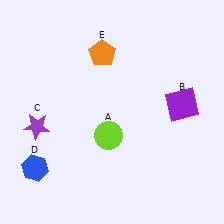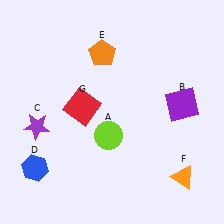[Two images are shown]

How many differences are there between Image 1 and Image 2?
There are 2 differences between the two images.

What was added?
An orange triangle (F), a red square (G) were added in Image 2.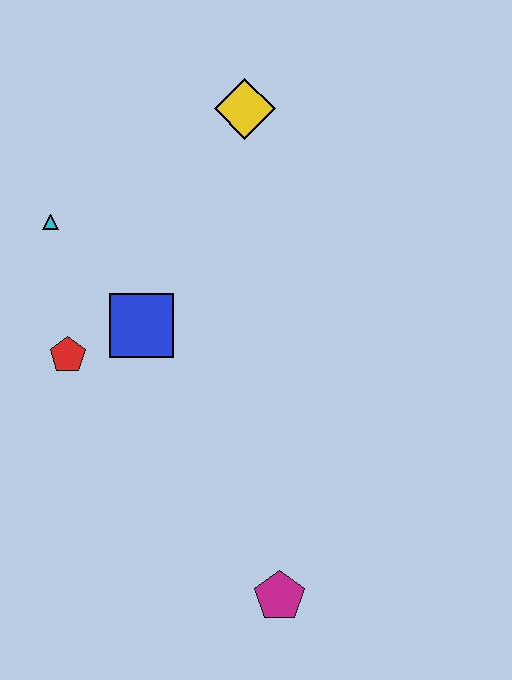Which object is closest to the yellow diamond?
The cyan triangle is closest to the yellow diamond.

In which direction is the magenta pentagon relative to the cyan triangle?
The magenta pentagon is below the cyan triangle.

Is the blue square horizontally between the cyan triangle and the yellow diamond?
Yes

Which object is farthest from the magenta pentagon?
The yellow diamond is farthest from the magenta pentagon.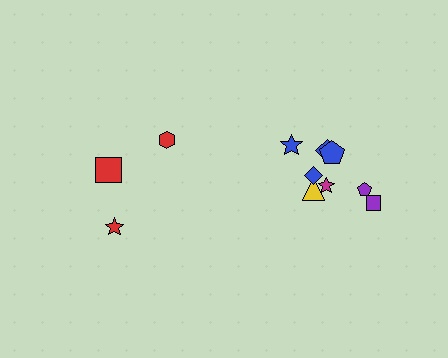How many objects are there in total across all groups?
There are 11 objects.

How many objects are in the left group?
There are 3 objects.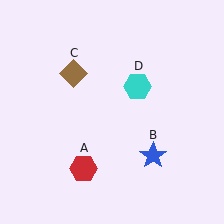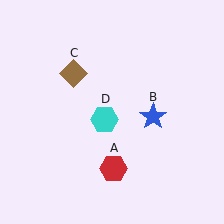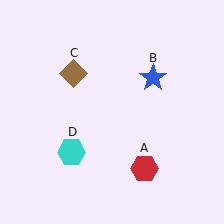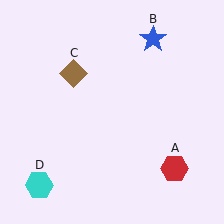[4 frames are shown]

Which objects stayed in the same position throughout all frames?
Brown diamond (object C) remained stationary.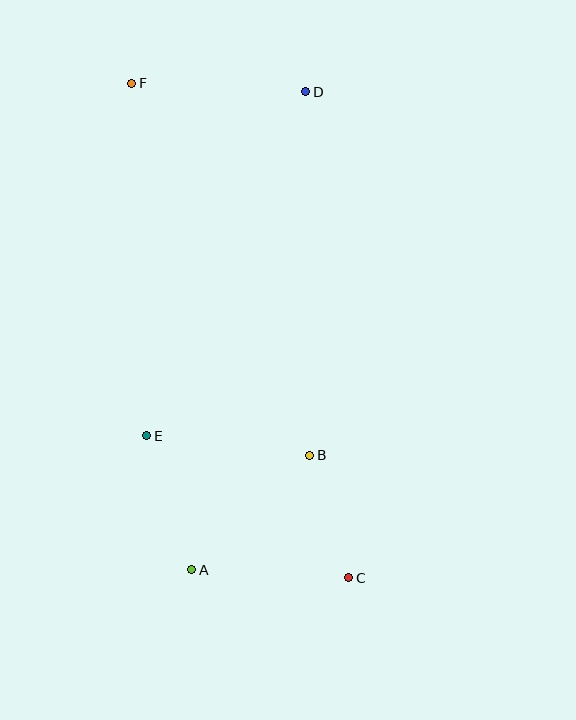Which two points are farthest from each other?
Points C and F are farthest from each other.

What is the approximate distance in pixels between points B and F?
The distance between B and F is approximately 412 pixels.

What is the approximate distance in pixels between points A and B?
The distance between A and B is approximately 165 pixels.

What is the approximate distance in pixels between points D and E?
The distance between D and E is approximately 379 pixels.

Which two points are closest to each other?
Points B and C are closest to each other.